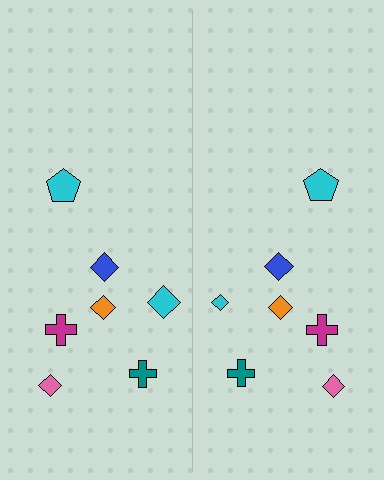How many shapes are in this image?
There are 14 shapes in this image.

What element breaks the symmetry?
The cyan diamond on the right side has a different size than its mirror counterpart.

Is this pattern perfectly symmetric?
No, the pattern is not perfectly symmetric. The cyan diamond on the right side has a different size than its mirror counterpart.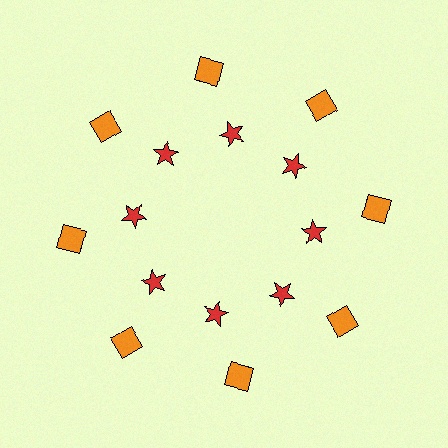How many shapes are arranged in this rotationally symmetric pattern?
There are 16 shapes, arranged in 8 groups of 2.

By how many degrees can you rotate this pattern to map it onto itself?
The pattern maps onto itself every 45 degrees of rotation.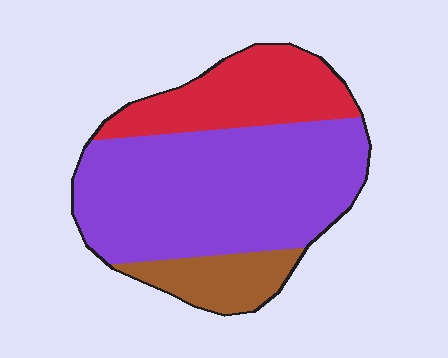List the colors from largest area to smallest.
From largest to smallest: purple, red, brown.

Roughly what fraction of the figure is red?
Red takes up about one quarter (1/4) of the figure.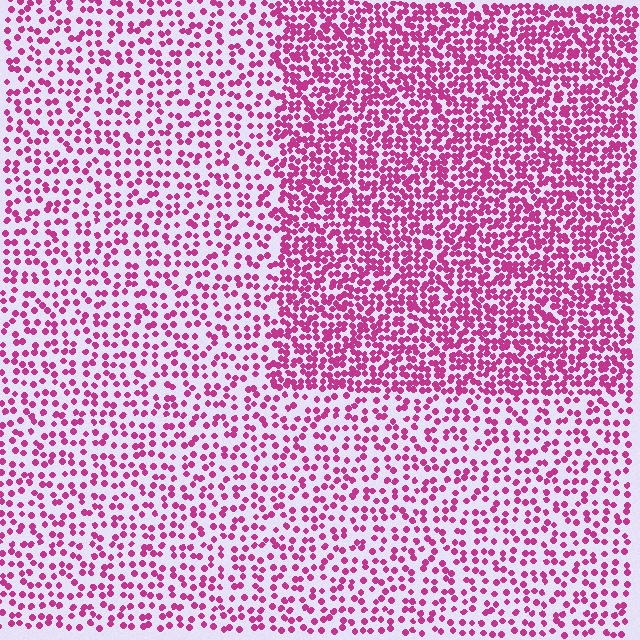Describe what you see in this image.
The image contains small magenta elements arranged at two different densities. A rectangle-shaped region is visible where the elements are more densely packed than the surrounding area.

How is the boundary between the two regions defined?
The boundary is defined by a change in element density (approximately 2.0x ratio). All elements are the same color, size, and shape.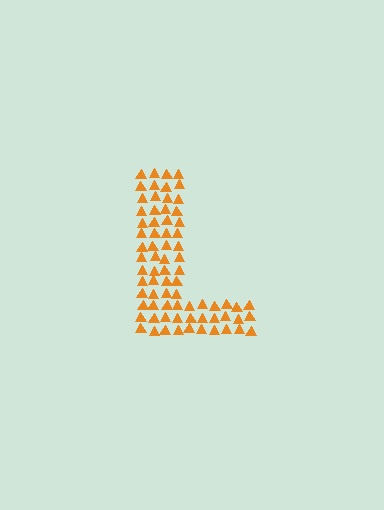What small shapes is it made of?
It is made of small triangles.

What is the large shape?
The large shape is the letter L.